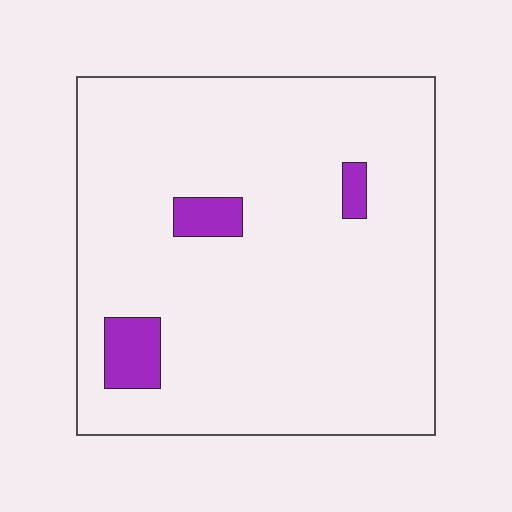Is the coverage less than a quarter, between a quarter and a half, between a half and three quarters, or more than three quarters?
Less than a quarter.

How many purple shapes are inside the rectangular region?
3.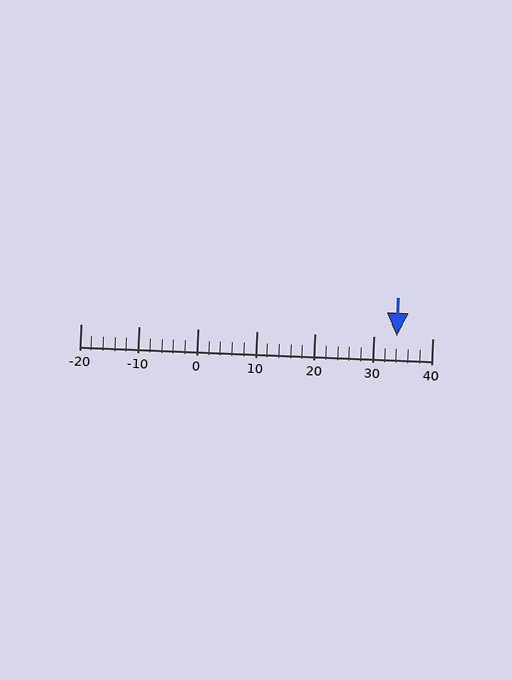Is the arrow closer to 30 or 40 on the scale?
The arrow is closer to 30.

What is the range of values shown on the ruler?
The ruler shows values from -20 to 40.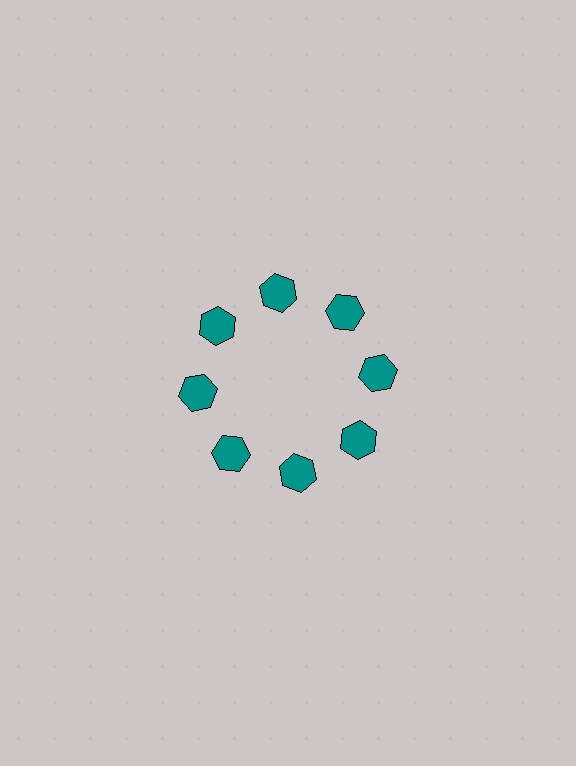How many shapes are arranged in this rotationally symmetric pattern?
There are 8 shapes, arranged in 8 groups of 1.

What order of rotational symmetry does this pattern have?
This pattern has 8-fold rotational symmetry.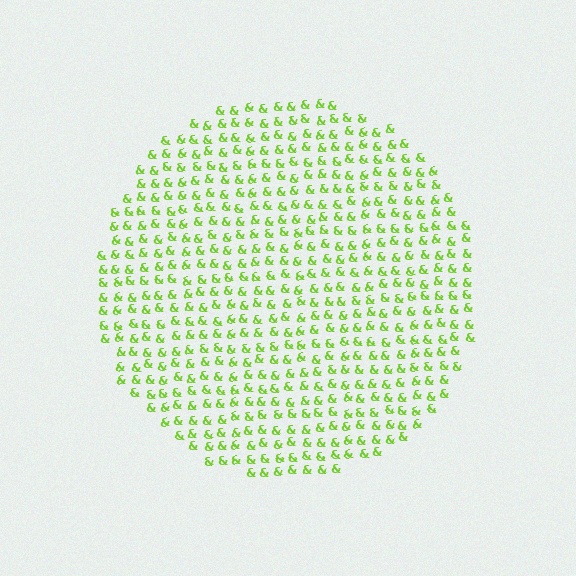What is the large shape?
The large shape is a circle.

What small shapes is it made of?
It is made of small ampersands.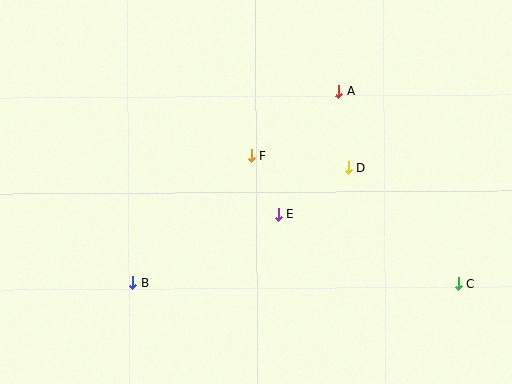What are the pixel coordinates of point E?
Point E is at (278, 214).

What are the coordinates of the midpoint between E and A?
The midpoint between E and A is at (309, 153).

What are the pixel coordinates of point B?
Point B is at (132, 282).